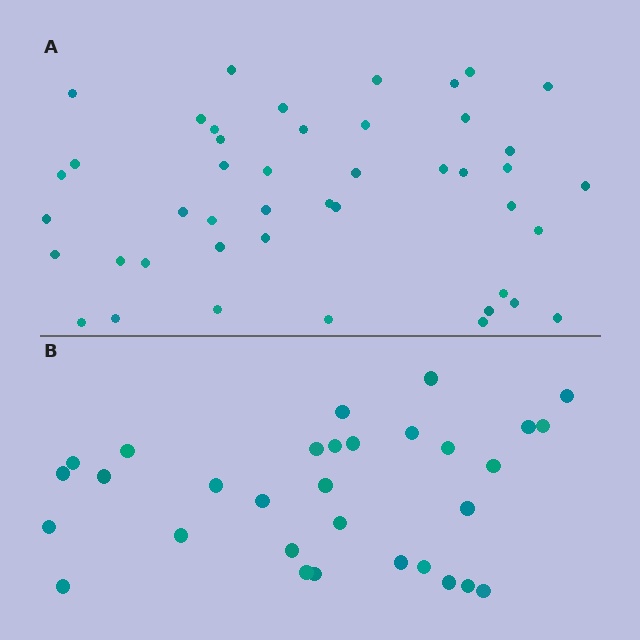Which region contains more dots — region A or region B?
Region A (the top region) has more dots.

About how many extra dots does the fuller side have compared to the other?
Region A has approximately 15 more dots than region B.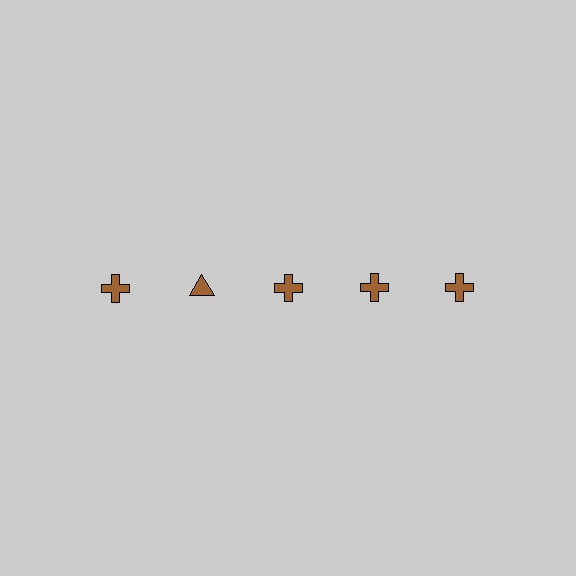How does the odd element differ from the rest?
It has a different shape: triangle instead of cross.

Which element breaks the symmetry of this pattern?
The brown triangle in the top row, second from left column breaks the symmetry. All other shapes are brown crosses.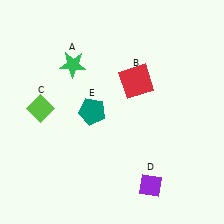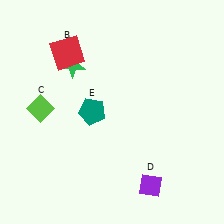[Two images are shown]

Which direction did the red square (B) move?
The red square (B) moved left.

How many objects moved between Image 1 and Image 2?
1 object moved between the two images.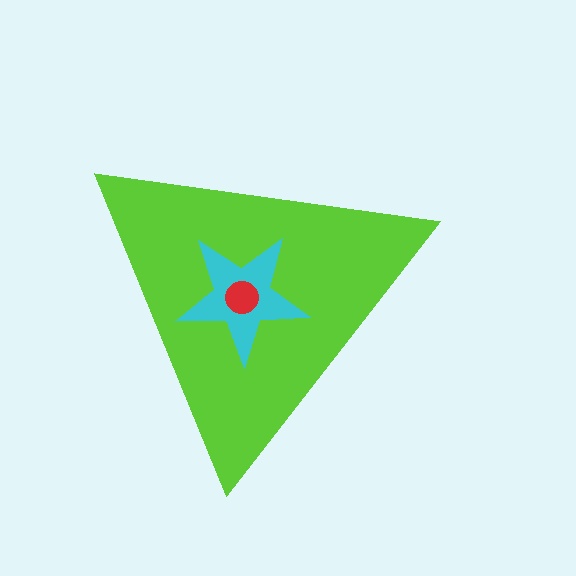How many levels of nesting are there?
3.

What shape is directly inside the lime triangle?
The cyan star.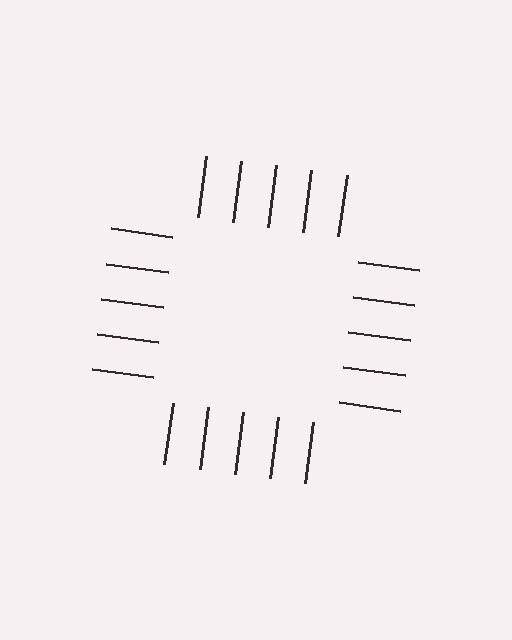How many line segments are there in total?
20 — 5 along each of the 4 edges.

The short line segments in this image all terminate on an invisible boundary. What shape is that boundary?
An illusory square — the line segments terminate on its edges but no continuous stroke is drawn.